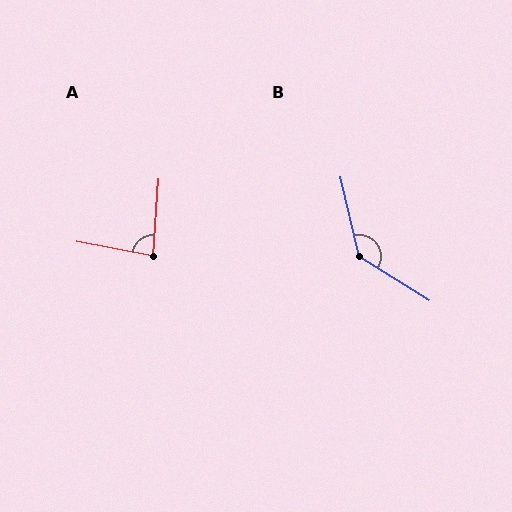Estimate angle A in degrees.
Approximately 83 degrees.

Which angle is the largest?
B, at approximately 135 degrees.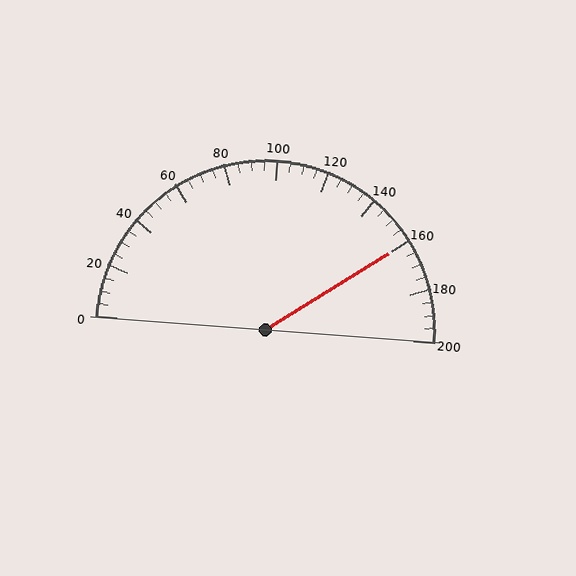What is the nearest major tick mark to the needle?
The nearest major tick mark is 160.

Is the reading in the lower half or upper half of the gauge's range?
The reading is in the upper half of the range (0 to 200).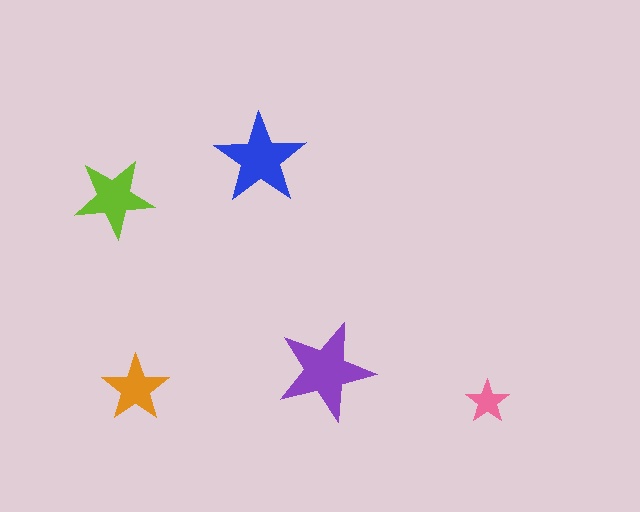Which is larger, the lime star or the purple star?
The purple one.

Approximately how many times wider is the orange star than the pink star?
About 1.5 times wider.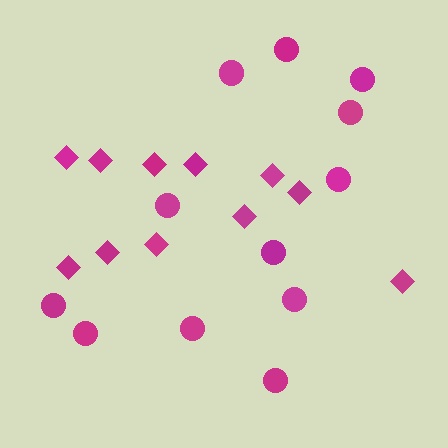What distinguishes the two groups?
There are 2 groups: one group of circles (12) and one group of diamonds (11).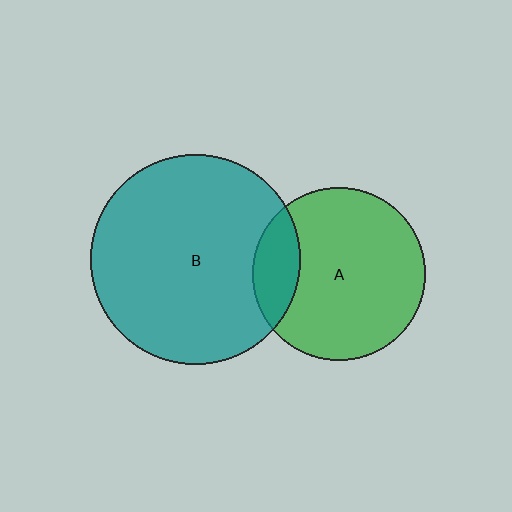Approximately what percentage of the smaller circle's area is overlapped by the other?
Approximately 15%.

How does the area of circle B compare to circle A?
Approximately 1.5 times.